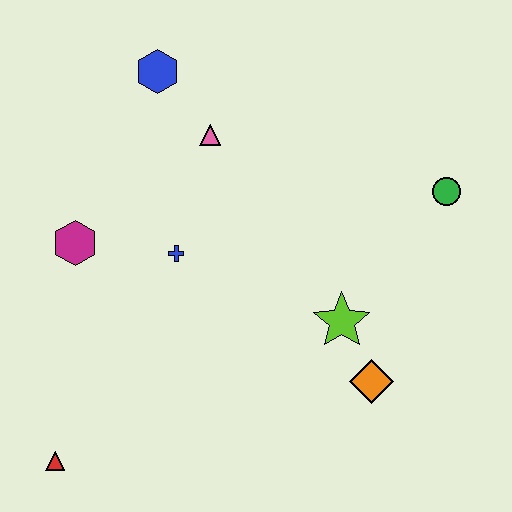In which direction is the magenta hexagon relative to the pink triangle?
The magenta hexagon is to the left of the pink triangle.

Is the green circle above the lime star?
Yes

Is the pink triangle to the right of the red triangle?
Yes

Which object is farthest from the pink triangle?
The red triangle is farthest from the pink triangle.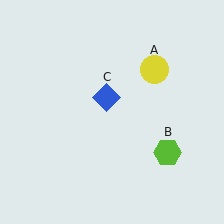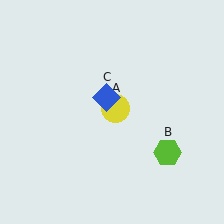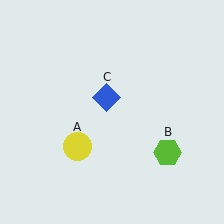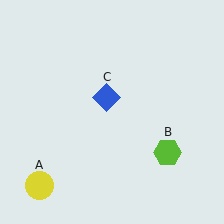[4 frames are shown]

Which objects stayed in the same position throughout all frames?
Lime hexagon (object B) and blue diamond (object C) remained stationary.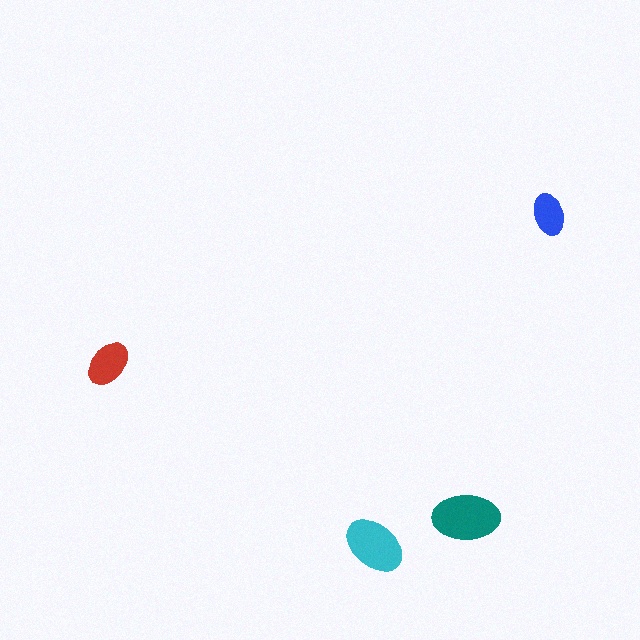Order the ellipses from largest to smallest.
the teal one, the cyan one, the red one, the blue one.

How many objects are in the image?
There are 4 objects in the image.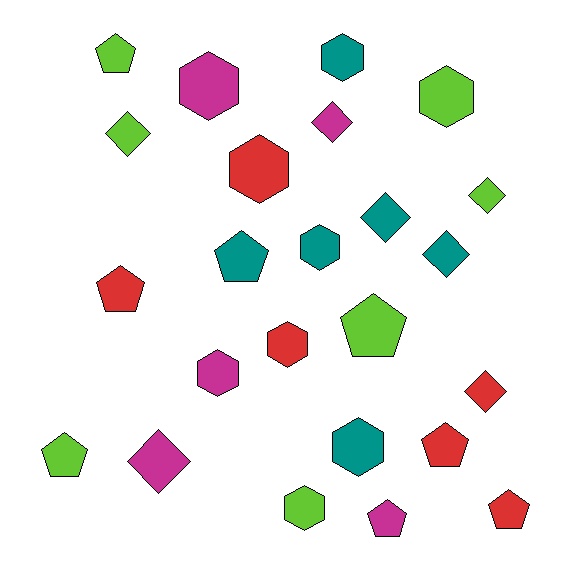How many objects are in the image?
There are 24 objects.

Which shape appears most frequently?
Hexagon, with 9 objects.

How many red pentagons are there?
There are 3 red pentagons.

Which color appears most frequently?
Lime, with 7 objects.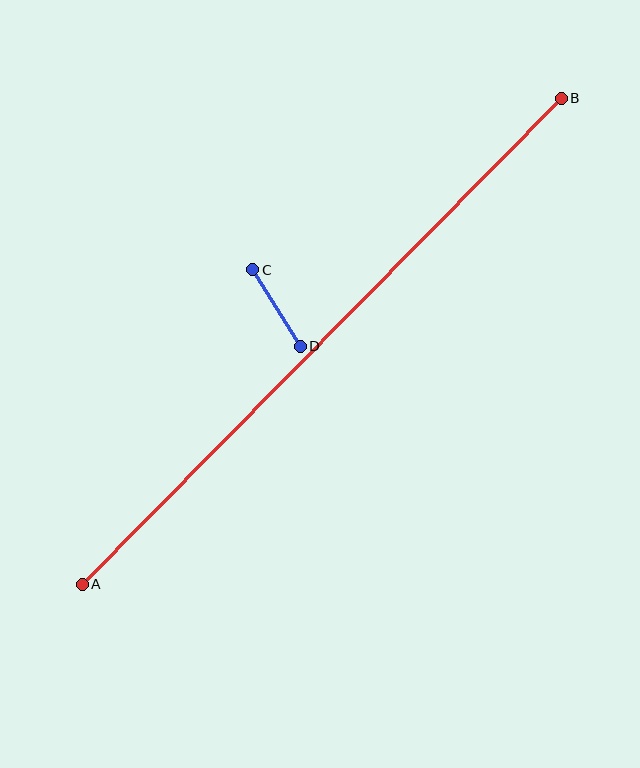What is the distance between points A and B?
The distance is approximately 682 pixels.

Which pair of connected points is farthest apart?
Points A and B are farthest apart.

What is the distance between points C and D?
The distance is approximately 90 pixels.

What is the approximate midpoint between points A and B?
The midpoint is at approximately (322, 341) pixels.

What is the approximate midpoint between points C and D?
The midpoint is at approximately (276, 308) pixels.